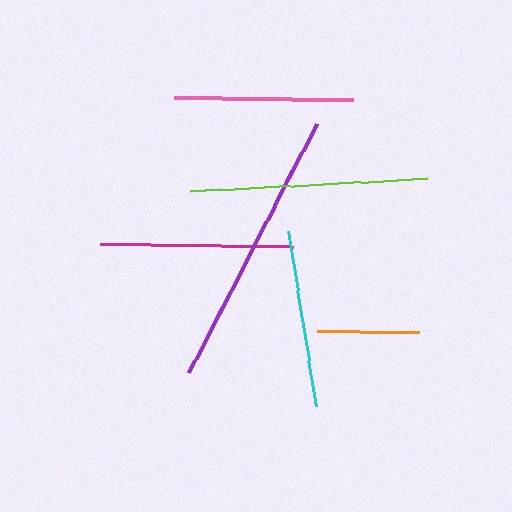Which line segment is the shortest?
The orange line is the shortest at approximately 102 pixels.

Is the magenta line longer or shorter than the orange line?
The magenta line is longer than the orange line.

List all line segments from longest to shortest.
From longest to shortest: purple, lime, magenta, pink, cyan, orange.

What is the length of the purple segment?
The purple segment is approximately 280 pixels long.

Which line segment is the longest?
The purple line is the longest at approximately 280 pixels.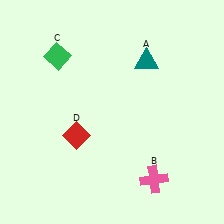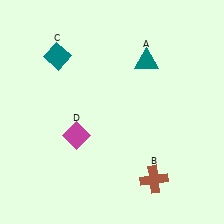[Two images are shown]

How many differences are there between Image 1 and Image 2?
There are 3 differences between the two images.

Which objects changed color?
B changed from pink to brown. C changed from green to teal. D changed from red to magenta.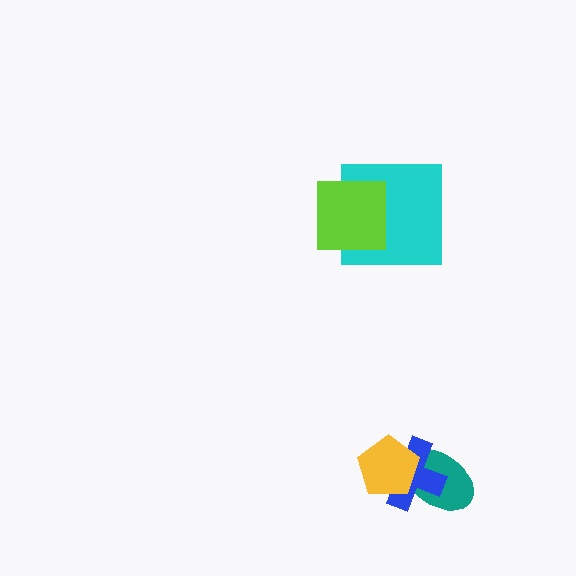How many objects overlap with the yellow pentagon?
2 objects overlap with the yellow pentagon.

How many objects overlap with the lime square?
1 object overlaps with the lime square.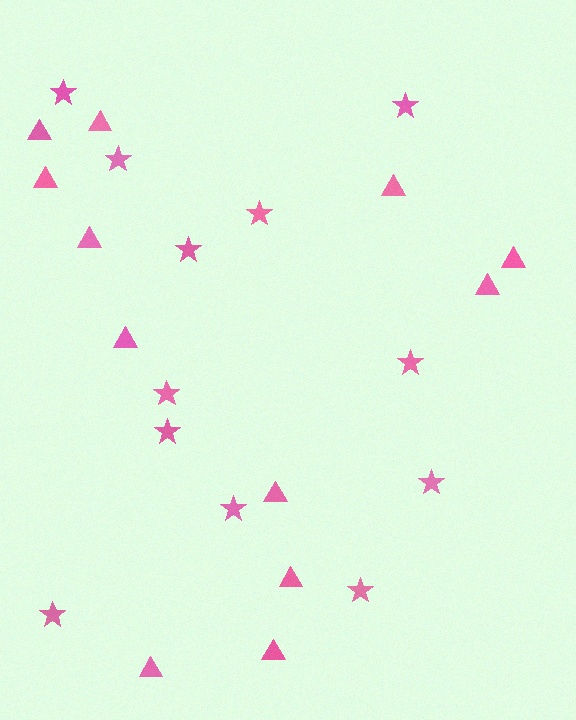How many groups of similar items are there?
There are 2 groups: one group of stars (12) and one group of triangles (12).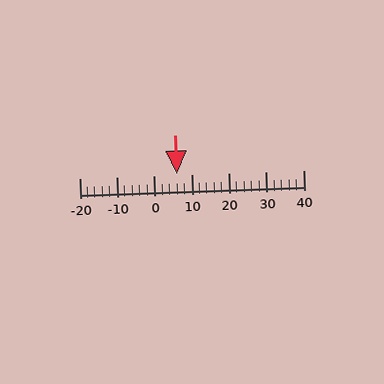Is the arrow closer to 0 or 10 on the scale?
The arrow is closer to 10.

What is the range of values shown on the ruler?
The ruler shows values from -20 to 40.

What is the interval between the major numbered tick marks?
The major tick marks are spaced 10 units apart.